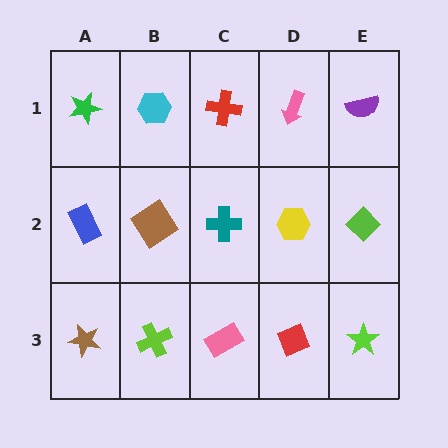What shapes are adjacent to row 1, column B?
A brown diamond (row 2, column B), a green star (row 1, column A), a red cross (row 1, column C).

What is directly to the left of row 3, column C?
A lime cross.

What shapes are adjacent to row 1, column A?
A blue rectangle (row 2, column A), a cyan hexagon (row 1, column B).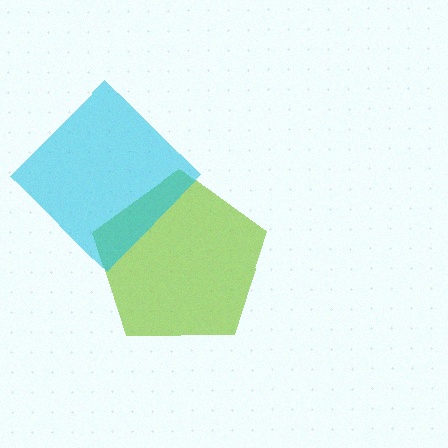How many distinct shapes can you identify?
There are 2 distinct shapes: a lime pentagon, a cyan diamond.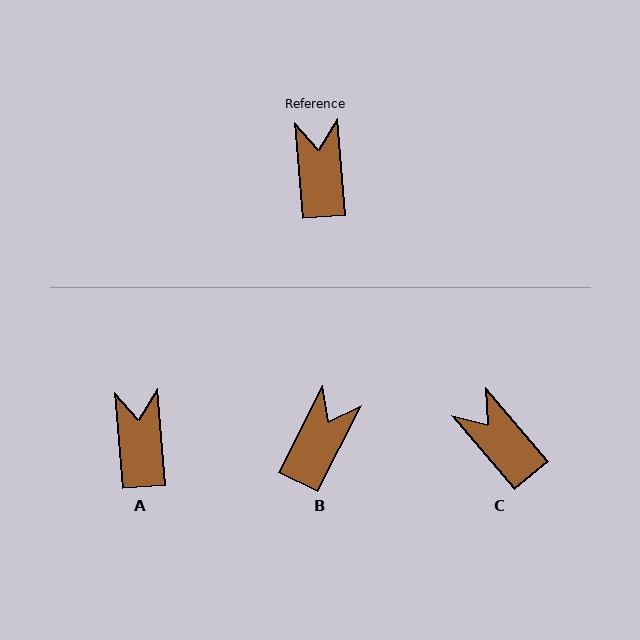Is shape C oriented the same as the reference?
No, it is off by about 36 degrees.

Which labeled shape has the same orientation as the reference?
A.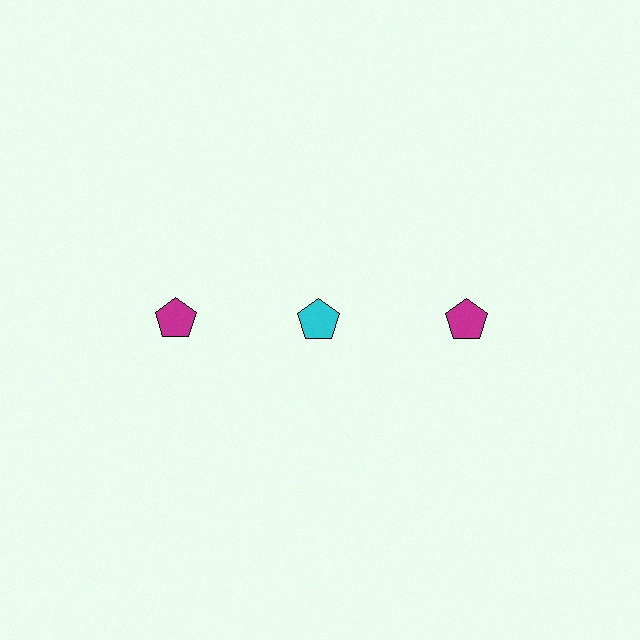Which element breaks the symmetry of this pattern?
The cyan pentagon in the top row, second from left column breaks the symmetry. All other shapes are magenta pentagons.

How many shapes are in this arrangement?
There are 3 shapes arranged in a grid pattern.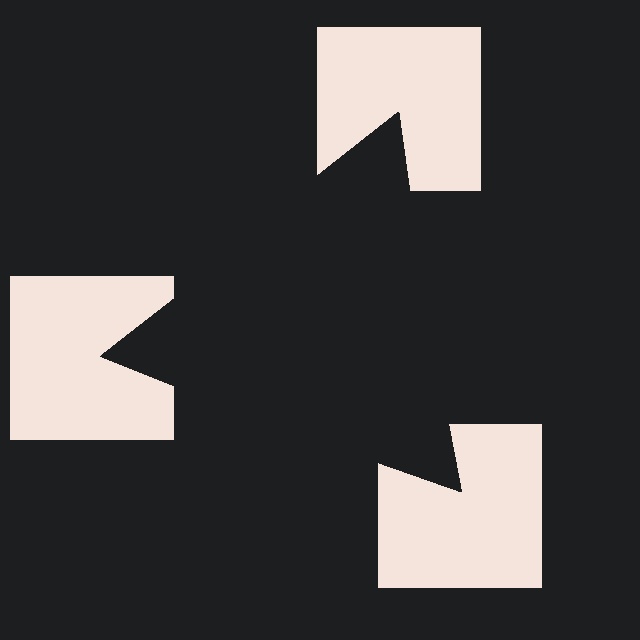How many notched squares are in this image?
There are 3 — one at each vertex of the illusory triangle.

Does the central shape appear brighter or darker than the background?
It typically appears slightly darker than the background, even though no actual brightness change is drawn.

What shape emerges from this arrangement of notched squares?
An illusory triangle — its edges are inferred from the aligned wedge cuts in the notched squares, not physically drawn.